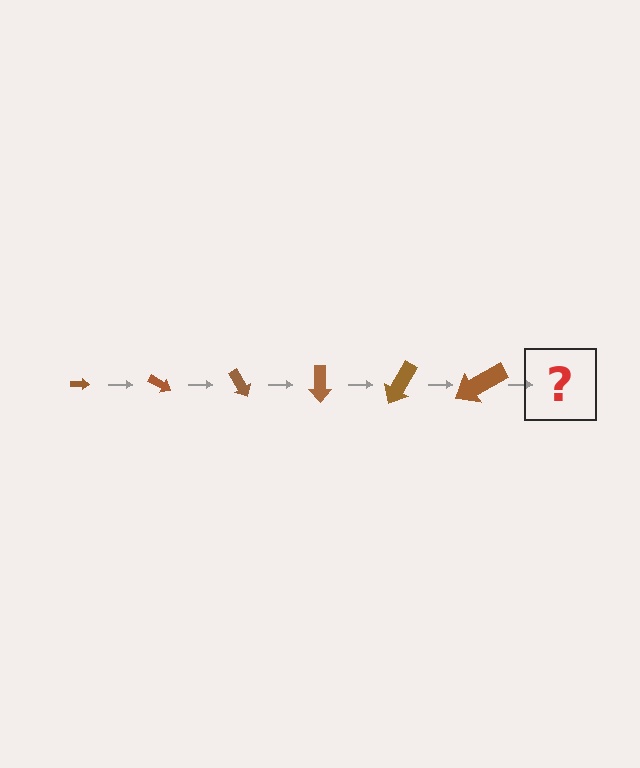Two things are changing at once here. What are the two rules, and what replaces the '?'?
The two rules are that the arrow grows larger each step and it rotates 30 degrees each step. The '?' should be an arrow, larger than the previous one and rotated 180 degrees from the start.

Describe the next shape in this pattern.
It should be an arrow, larger than the previous one and rotated 180 degrees from the start.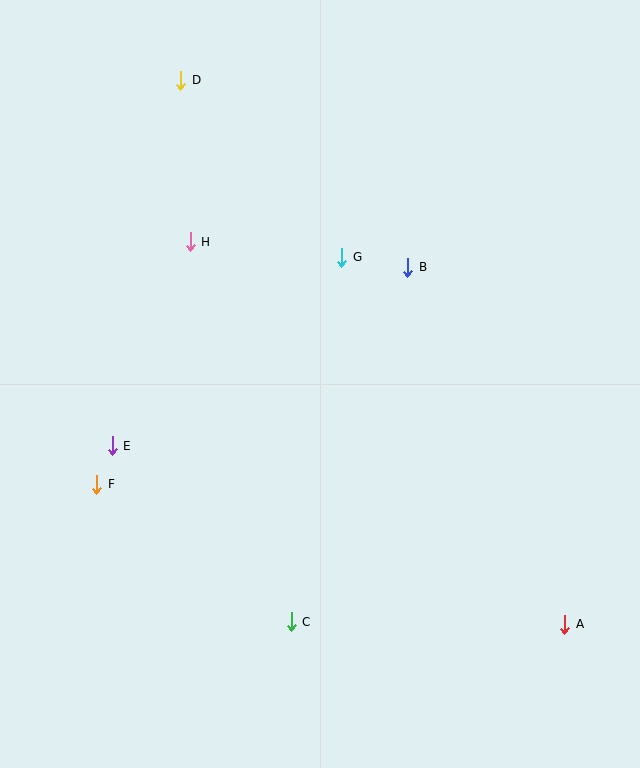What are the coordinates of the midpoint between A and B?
The midpoint between A and B is at (486, 446).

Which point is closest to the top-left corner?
Point D is closest to the top-left corner.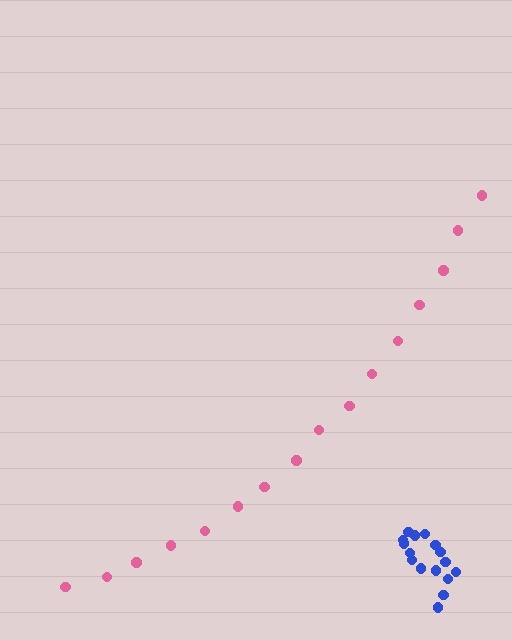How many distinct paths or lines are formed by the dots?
There are 2 distinct paths.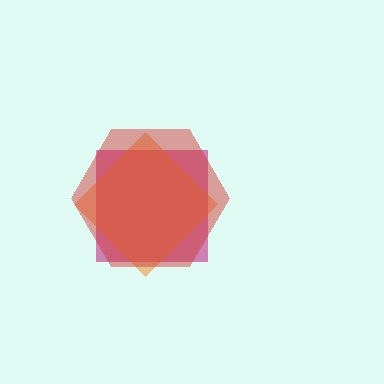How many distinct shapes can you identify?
There are 3 distinct shapes: a magenta square, an orange diamond, a red hexagon.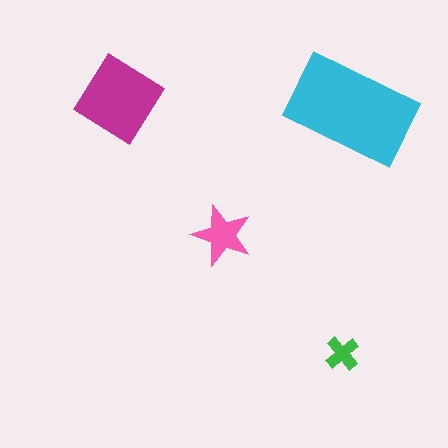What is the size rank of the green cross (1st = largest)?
4th.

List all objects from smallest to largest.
The green cross, the pink star, the magenta diamond, the cyan rectangle.